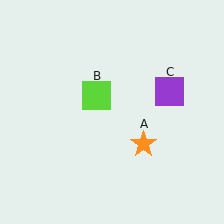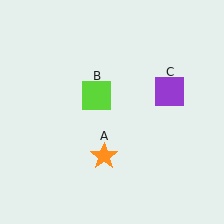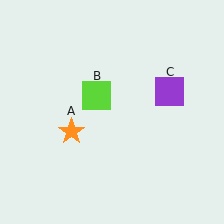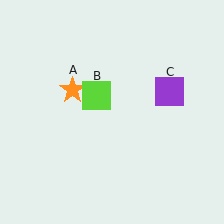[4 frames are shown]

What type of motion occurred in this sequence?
The orange star (object A) rotated clockwise around the center of the scene.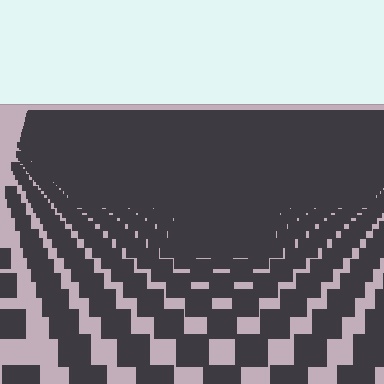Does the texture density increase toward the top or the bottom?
Density increases toward the top.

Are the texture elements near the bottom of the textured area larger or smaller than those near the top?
Larger. Near the bottom, elements are closer to the viewer and appear at a bigger on-screen size.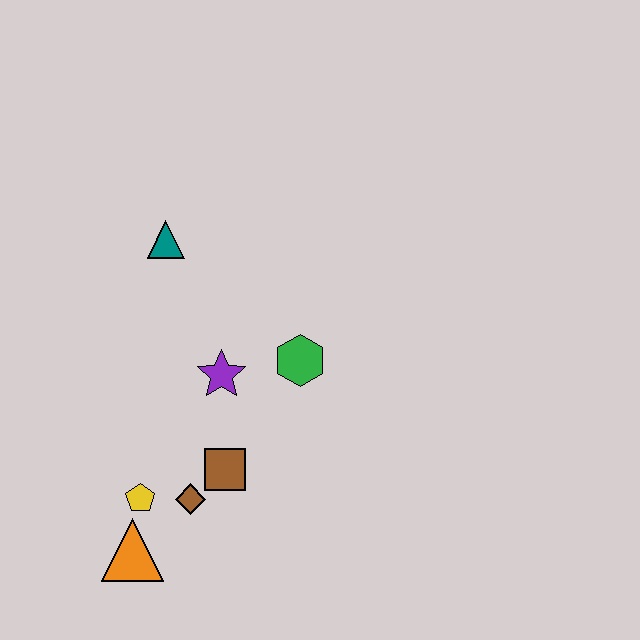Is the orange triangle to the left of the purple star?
Yes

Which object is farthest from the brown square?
The teal triangle is farthest from the brown square.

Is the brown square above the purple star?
No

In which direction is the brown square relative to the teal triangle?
The brown square is below the teal triangle.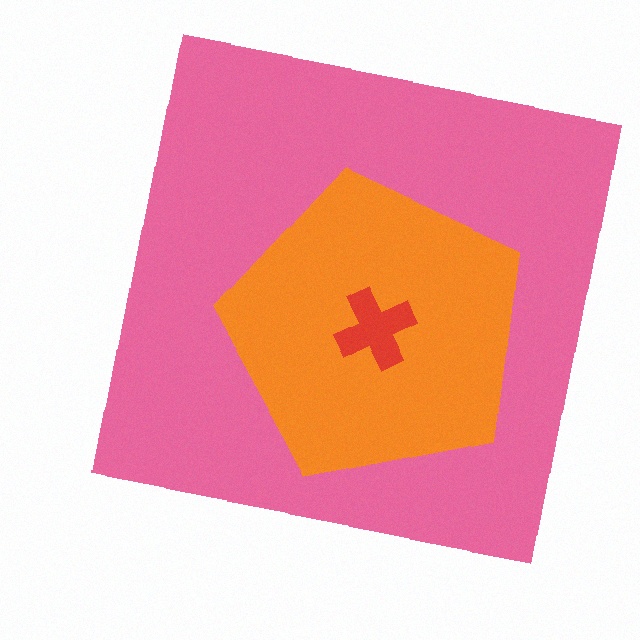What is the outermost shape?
The pink square.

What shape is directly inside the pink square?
The orange pentagon.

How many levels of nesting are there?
3.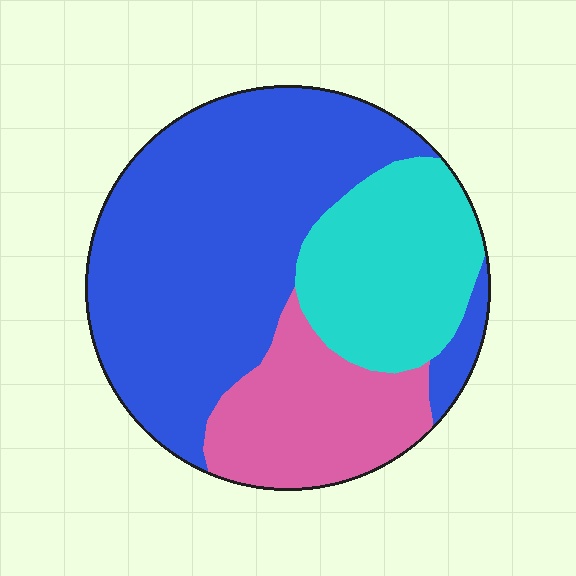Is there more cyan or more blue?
Blue.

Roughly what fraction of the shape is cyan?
Cyan covers roughly 25% of the shape.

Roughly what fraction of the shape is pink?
Pink covers about 20% of the shape.